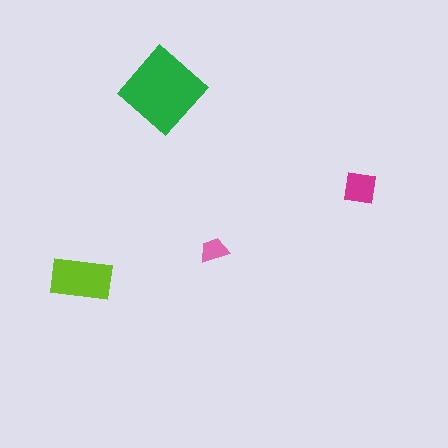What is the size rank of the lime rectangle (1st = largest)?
2nd.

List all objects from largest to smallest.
The green diamond, the lime rectangle, the magenta square, the pink trapezoid.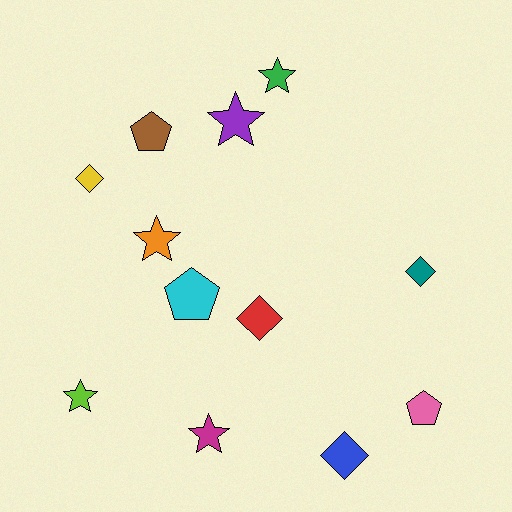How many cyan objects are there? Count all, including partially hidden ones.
There is 1 cyan object.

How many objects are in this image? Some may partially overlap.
There are 12 objects.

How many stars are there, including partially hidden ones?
There are 5 stars.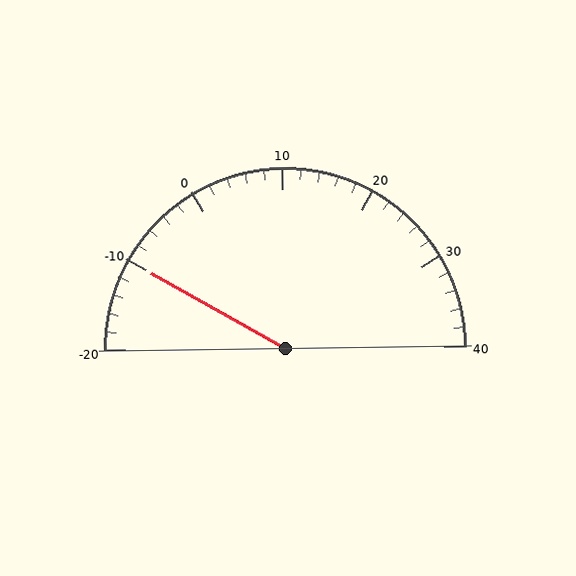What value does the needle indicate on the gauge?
The needle indicates approximately -10.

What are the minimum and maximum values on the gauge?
The gauge ranges from -20 to 40.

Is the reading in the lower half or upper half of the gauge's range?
The reading is in the lower half of the range (-20 to 40).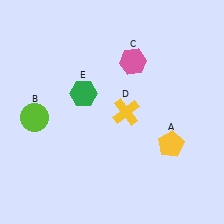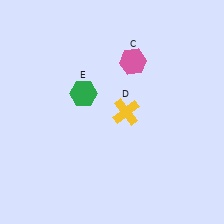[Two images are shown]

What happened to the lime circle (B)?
The lime circle (B) was removed in Image 2. It was in the bottom-left area of Image 1.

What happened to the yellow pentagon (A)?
The yellow pentagon (A) was removed in Image 2. It was in the bottom-right area of Image 1.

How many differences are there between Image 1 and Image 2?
There are 2 differences between the two images.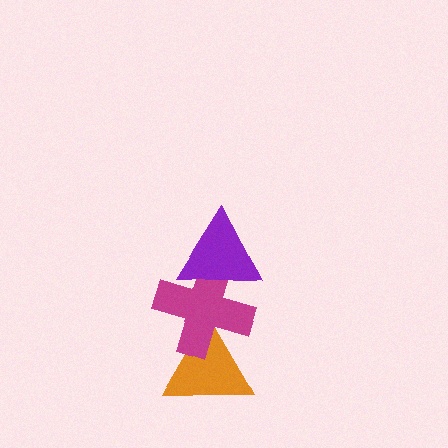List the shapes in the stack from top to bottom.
From top to bottom: the purple triangle, the magenta cross, the orange triangle.